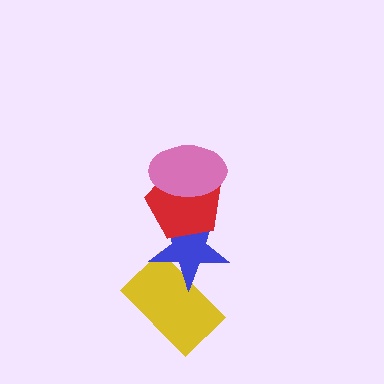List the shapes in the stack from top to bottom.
From top to bottom: the pink ellipse, the red pentagon, the blue star, the yellow rectangle.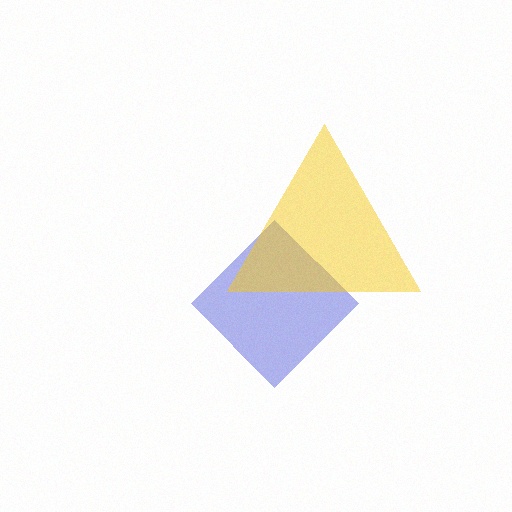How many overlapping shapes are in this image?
There are 2 overlapping shapes in the image.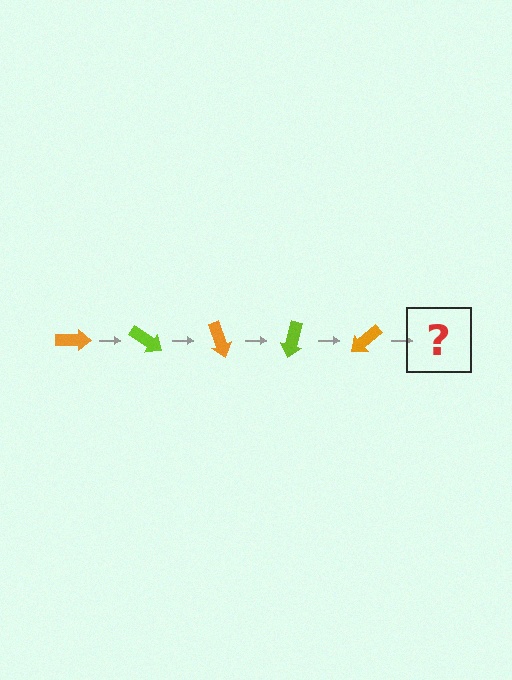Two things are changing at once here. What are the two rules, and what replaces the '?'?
The two rules are that it rotates 35 degrees each step and the color cycles through orange and lime. The '?' should be a lime arrow, rotated 175 degrees from the start.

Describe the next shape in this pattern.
It should be a lime arrow, rotated 175 degrees from the start.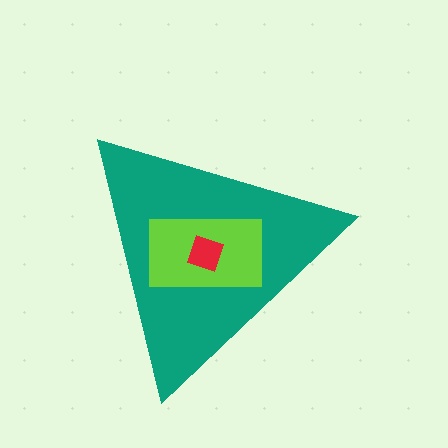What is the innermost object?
The red square.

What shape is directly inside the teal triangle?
The lime rectangle.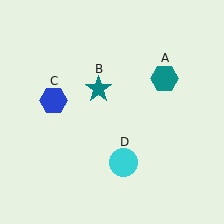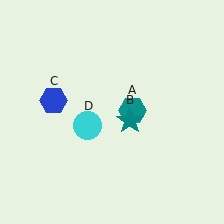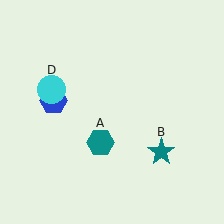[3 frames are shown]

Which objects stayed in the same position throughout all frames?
Blue hexagon (object C) remained stationary.